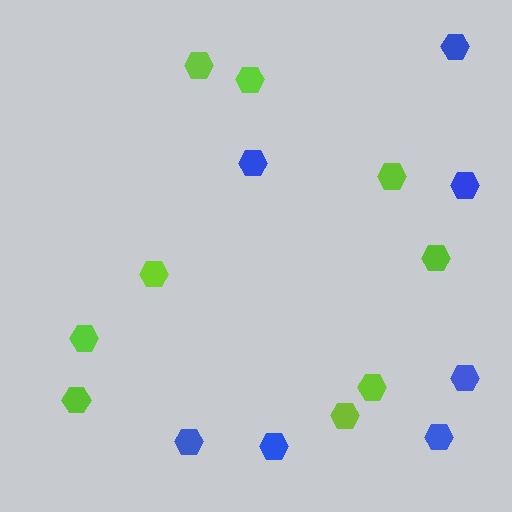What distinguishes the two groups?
There are 2 groups: one group of lime hexagons (9) and one group of blue hexagons (7).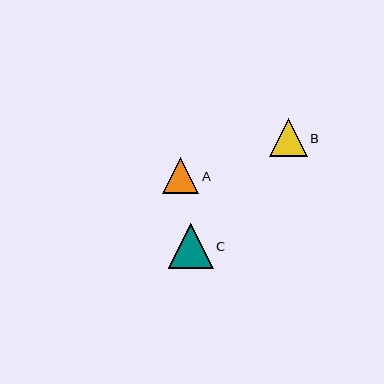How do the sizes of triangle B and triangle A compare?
Triangle B and triangle A are approximately the same size.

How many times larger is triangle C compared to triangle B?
Triangle C is approximately 1.2 times the size of triangle B.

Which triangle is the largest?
Triangle C is the largest with a size of approximately 44 pixels.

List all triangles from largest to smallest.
From largest to smallest: C, B, A.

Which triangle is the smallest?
Triangle A is the smallest with a size of approximately 36 pixels.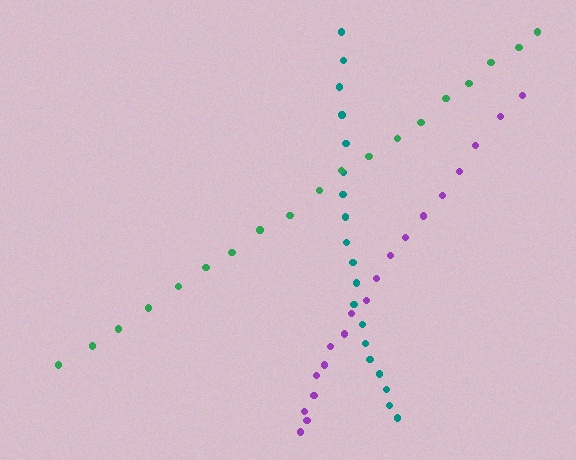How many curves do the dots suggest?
There are 3 distinct paths.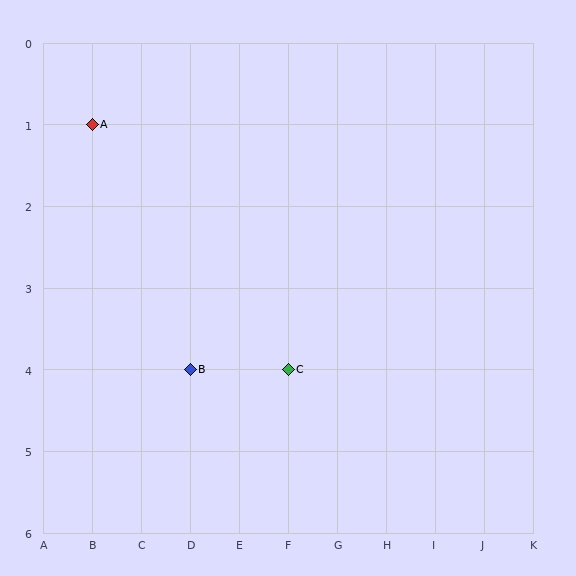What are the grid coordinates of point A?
Point A is at grid coordinates (B, 1).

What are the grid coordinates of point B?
Point B is at grid coordinates (D, 4).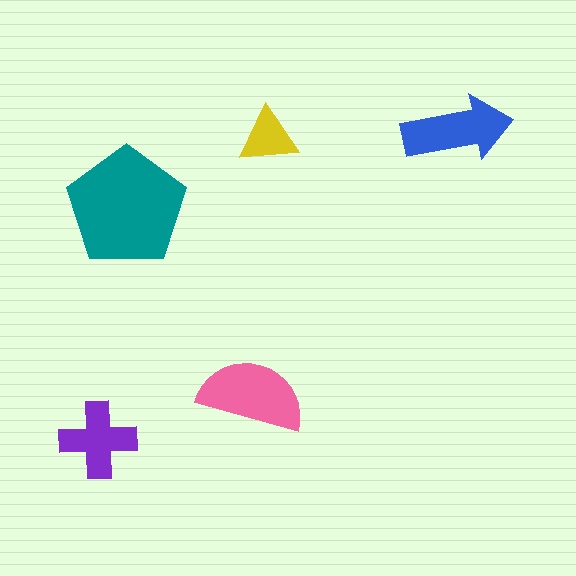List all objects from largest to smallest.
The teal pentagon, the pink semicircle, the blue arrow, the purple cross, the yellow triangle.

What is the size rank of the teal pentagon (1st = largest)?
1st.